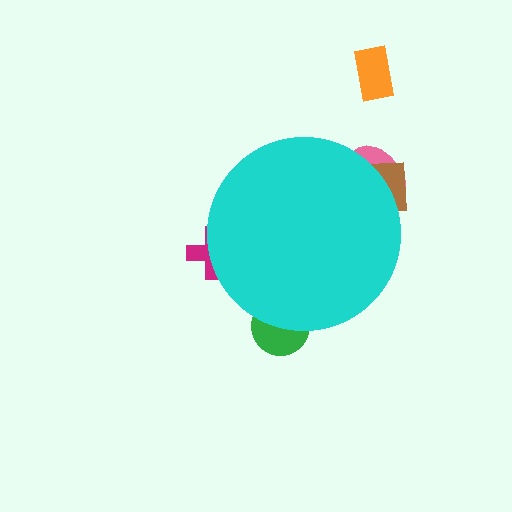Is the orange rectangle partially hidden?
No, the orange rectangle is fully visible.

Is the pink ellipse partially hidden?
Yes, the pink ellipse is partially hidden behind the cyan circle.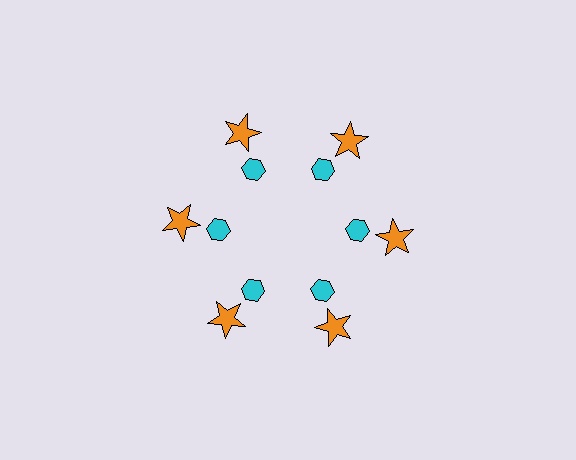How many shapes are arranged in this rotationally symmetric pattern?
There are 12 shapes, arranged in 6 groups of 2.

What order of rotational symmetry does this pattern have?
This pattern has 6-fold rotational symmetry.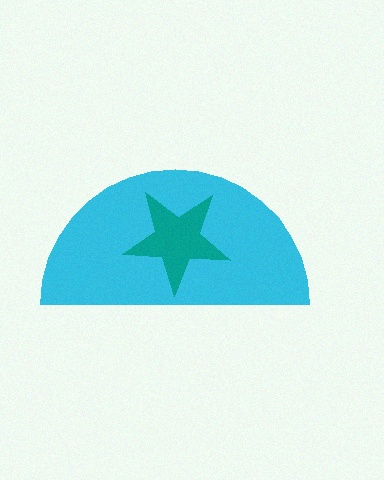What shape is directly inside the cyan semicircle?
The teal star.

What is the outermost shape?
The cyan semicircle.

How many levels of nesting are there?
2.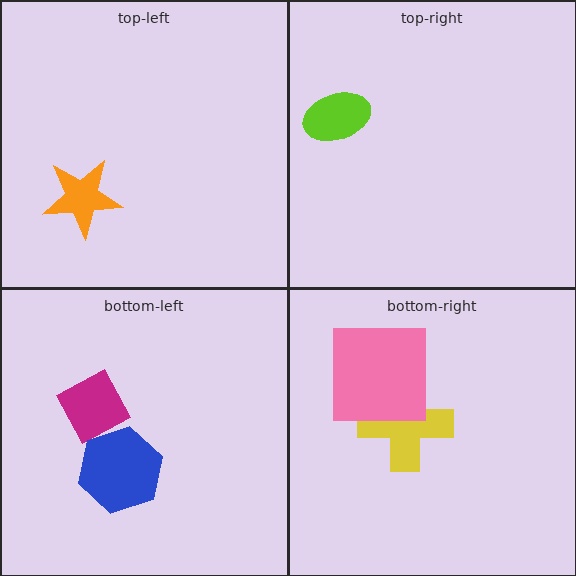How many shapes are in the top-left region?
1.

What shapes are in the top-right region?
The lime ellipse.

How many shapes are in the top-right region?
1.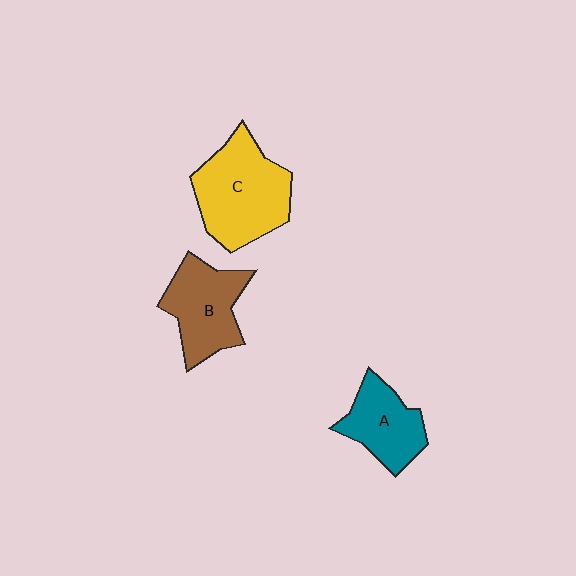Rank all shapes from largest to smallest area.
From largest to smallest: C (yellow), B (brown), A (teal).